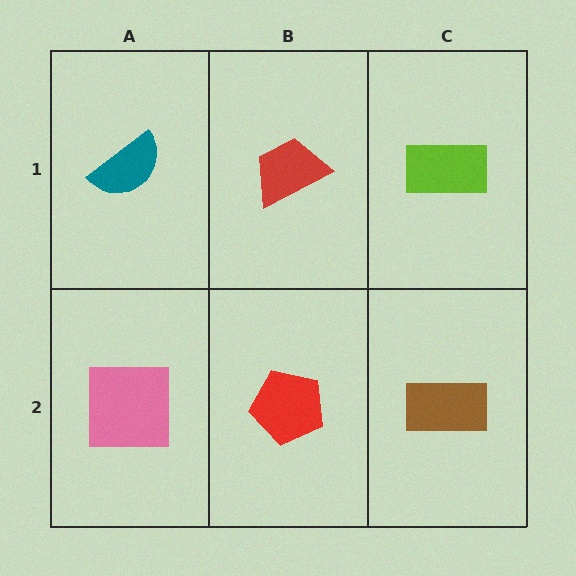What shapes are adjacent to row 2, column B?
A red trapezoid (row 1, column B), a pink square (row 2, column A), a brown rectangle (row 2, column C).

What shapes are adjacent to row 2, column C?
A lime rectangle (row 1, column C), a red pentagon (row 2, column B).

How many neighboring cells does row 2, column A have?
2.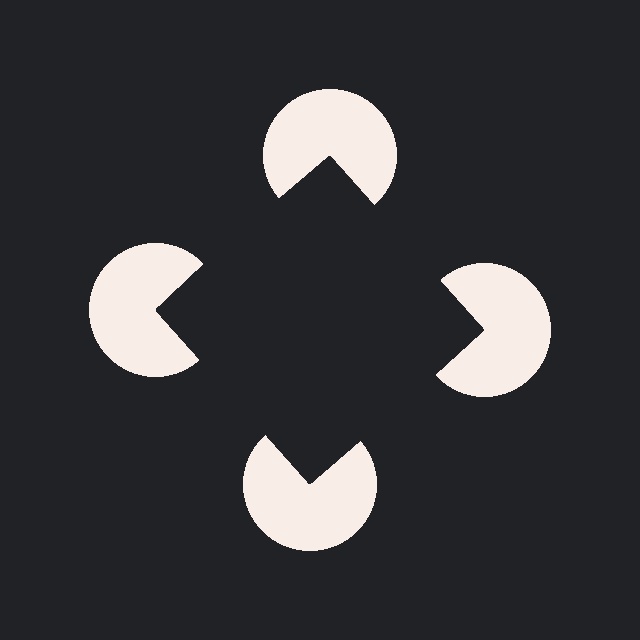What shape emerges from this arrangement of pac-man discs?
An illusory square — its edges are inferred from the aligned wedge cuts in the pac-man discs, not physically drawn.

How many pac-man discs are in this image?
There are 4 — one at each vertex of the illusory square.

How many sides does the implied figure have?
4 sides.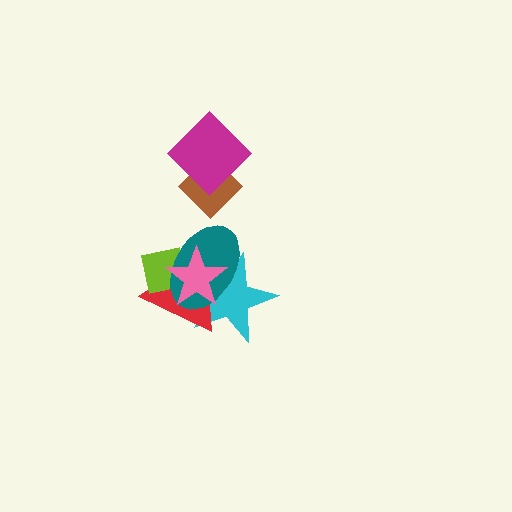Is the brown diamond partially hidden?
Yes, it is partially covered by another shape.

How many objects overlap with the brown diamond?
1 object overlaps with the brown diamond.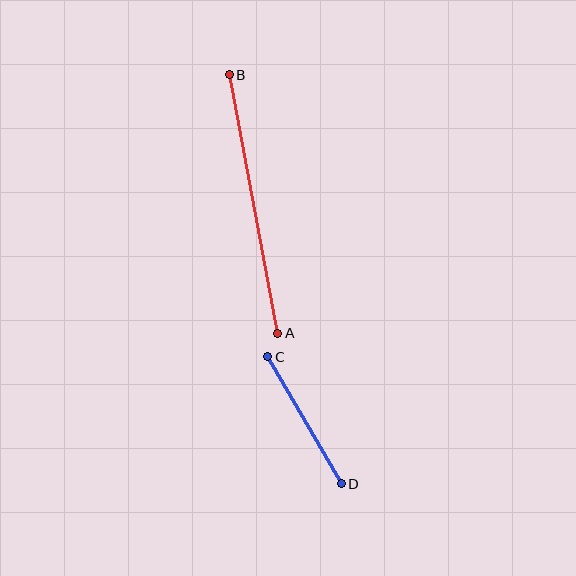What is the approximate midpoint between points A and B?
The midpoint is at approximately (253, 204) pixels.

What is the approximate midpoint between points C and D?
The midpoint is at approximately (304, 420) pixels.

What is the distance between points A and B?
The distance is approximately 263 pixels.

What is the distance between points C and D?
The distance is approximately 147 pixels.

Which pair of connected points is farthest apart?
Points A and B are farthest apart.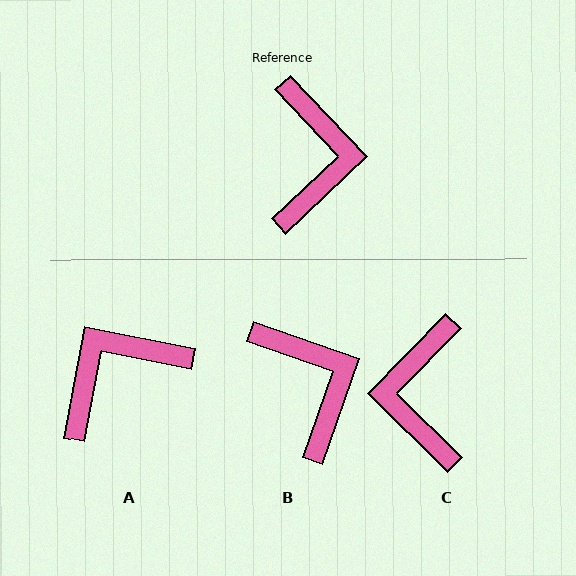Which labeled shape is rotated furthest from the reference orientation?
C, about 178 degrees away.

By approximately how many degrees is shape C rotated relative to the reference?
Approximately 178 degrees clockwise.